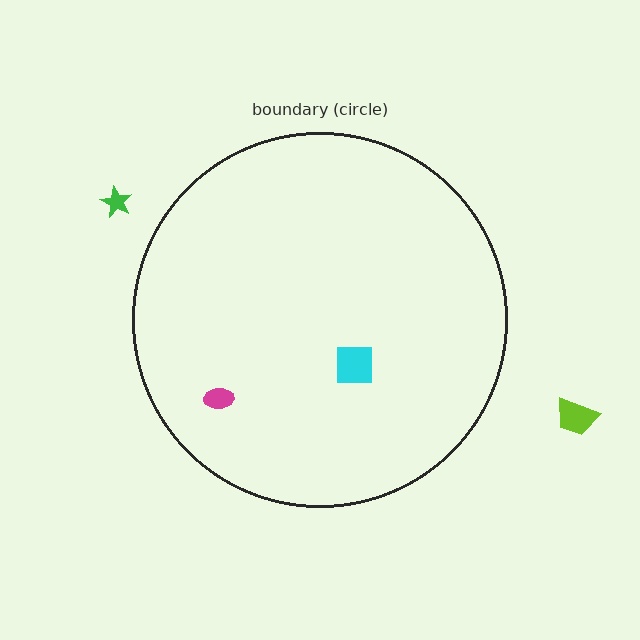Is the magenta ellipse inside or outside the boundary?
Inside.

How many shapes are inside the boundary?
2 inside, 2 outside.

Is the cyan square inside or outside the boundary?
Inside.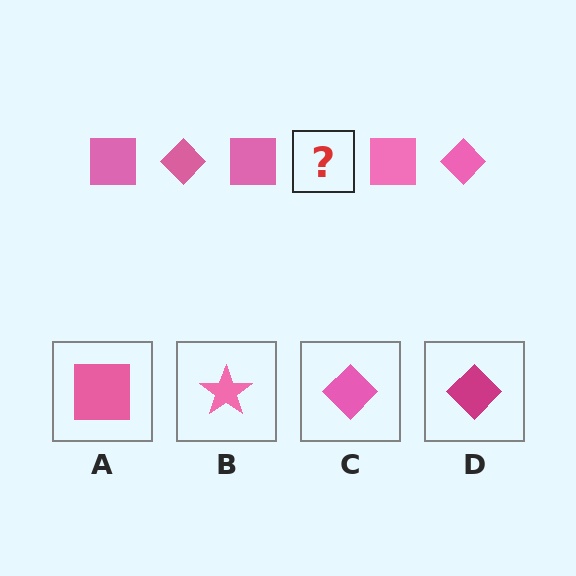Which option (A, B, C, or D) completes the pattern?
C.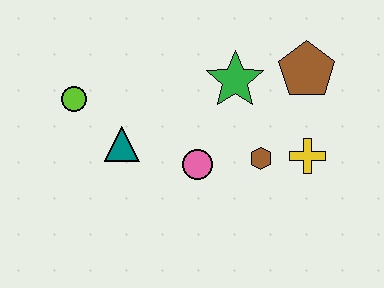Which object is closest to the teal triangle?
The lime circle is closest to the teal triangle.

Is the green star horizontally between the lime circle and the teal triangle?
No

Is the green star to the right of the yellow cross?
No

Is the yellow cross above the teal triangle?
No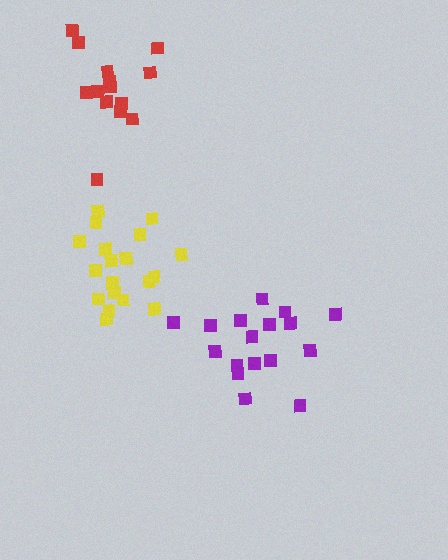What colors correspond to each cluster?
The clusters are colored: purple, red, yellow.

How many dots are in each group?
Group 1: 17 dots, Group 2: 14 dots, Group 3: 19 dots (50 total).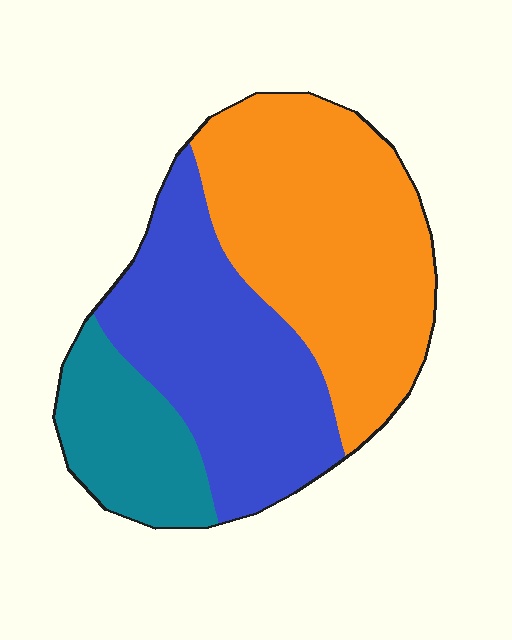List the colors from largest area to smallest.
From largest to smallest: orange, blue, teal.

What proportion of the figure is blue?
Blue covers roughly 35% of the figure.